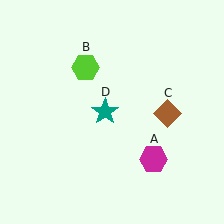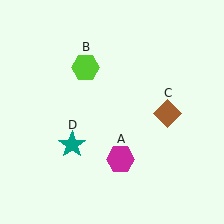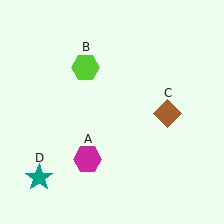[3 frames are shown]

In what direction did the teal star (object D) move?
The teal star (object D) moved down and to the left.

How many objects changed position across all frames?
2 objects changed position: magenta hexagon (object A), teal star (object D).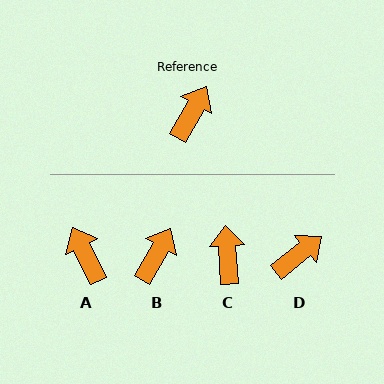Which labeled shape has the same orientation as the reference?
B.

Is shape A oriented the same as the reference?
No, it is off by about 55 degrees.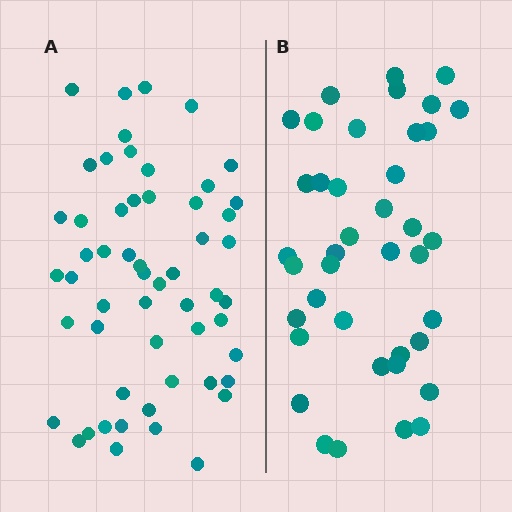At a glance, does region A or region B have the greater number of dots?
Region A (the left region) has more dots.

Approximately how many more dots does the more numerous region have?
Region A has approximately 15 more dots than region B.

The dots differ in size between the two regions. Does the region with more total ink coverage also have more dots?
No. Region B has more total ink coverage because its dots are larger, but region A actually contains more individual dots. Total area can be misleading — the number of items is what matters here.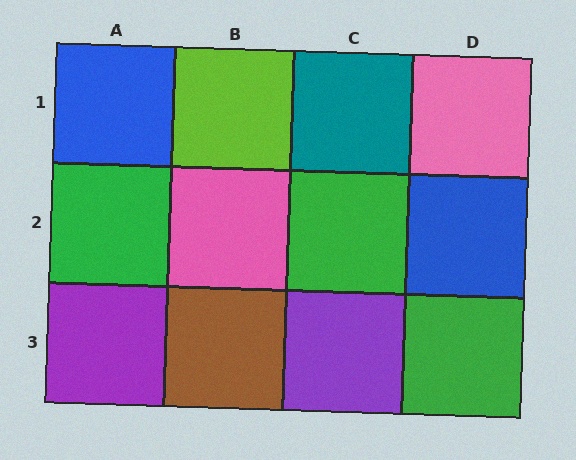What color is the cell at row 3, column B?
Brown.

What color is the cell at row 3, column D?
Green.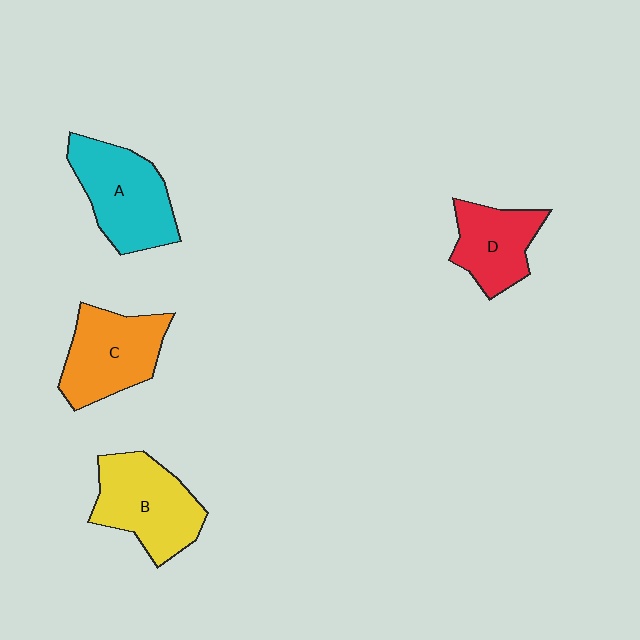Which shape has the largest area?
Shape A (cyan).